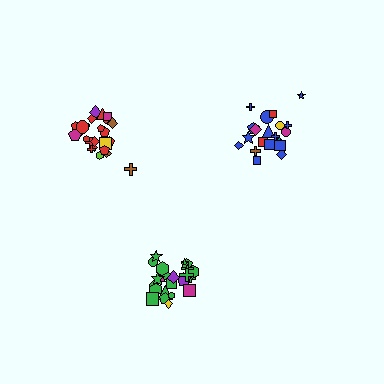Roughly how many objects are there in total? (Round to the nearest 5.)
Roughly 70 objects in total.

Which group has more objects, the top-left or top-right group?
The top-left group.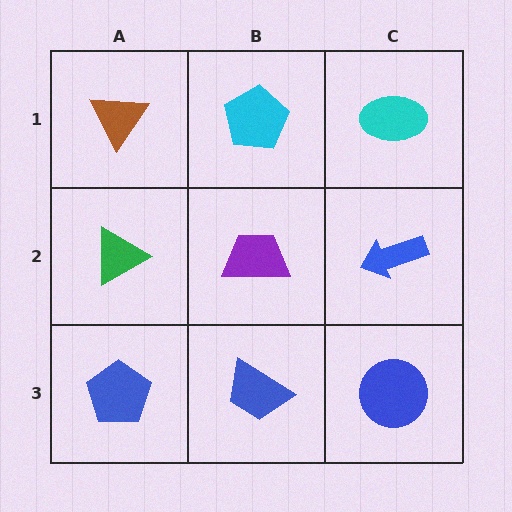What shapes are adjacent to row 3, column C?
A blue arrow (row 2, column C), a blue trapezoid (row 3, column B).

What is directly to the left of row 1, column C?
A cyan pentagon.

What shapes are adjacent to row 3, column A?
A green triangle (row 2, column A), a blue trapezoid (row 3, column B).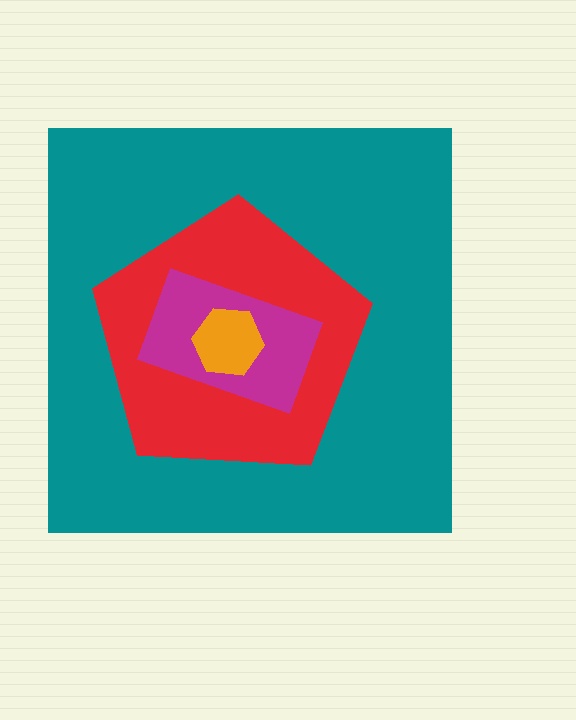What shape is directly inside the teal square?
The red pentagon.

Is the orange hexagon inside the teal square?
Yes.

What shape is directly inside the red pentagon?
The magenta rectangle.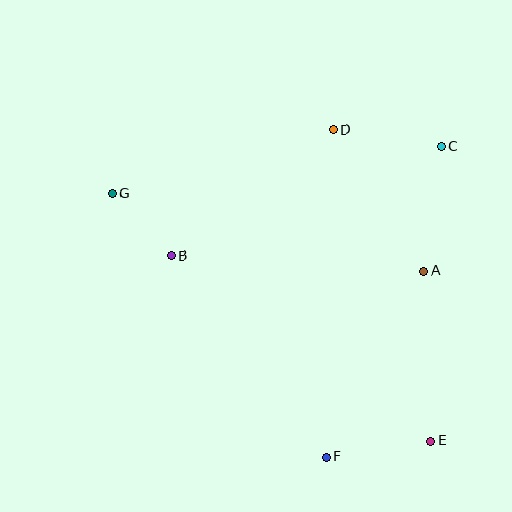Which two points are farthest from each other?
Points E and G are farthest from each other.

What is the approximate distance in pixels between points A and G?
The distance between A and G is approximately 321 pixels.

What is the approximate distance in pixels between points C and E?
The distance between C and E is approximately 294 pixels.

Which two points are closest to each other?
Points B and G are closest to each other.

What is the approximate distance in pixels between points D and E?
The distance between D and E is approximately 326 pixels.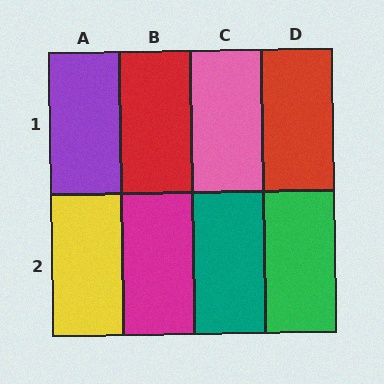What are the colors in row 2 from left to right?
Yellow, magenta, teal, green.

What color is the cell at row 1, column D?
Red.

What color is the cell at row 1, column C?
Pink.